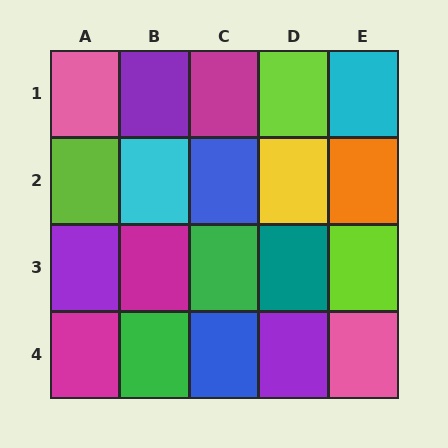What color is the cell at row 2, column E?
Orange.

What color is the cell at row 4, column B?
Green.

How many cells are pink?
2 cells are pink.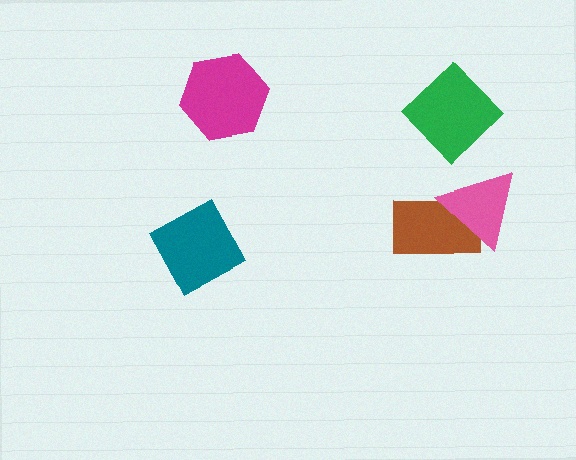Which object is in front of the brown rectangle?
The pink triangle is in front of the brown rectangle.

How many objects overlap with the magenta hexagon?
0 objects overlap with the magenta hexagon.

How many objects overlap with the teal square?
0 objects overlap with the teal square.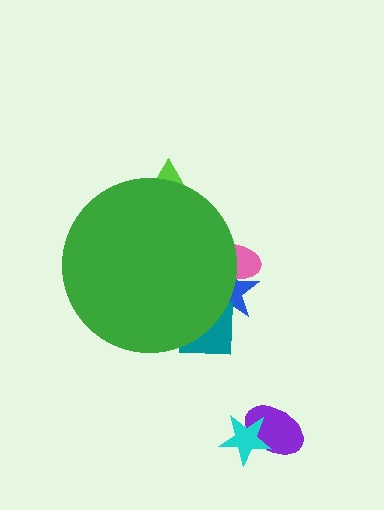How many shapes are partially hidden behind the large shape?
4 shapes are partially hidden.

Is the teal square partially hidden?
Yes, the teal square is partially hidden behind the green circle.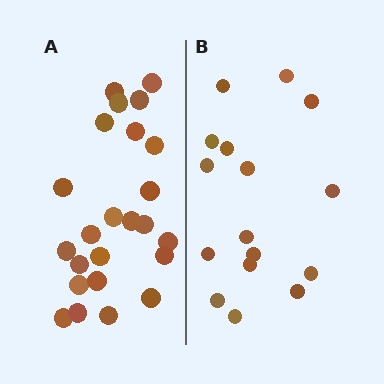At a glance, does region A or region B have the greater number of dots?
Region A (the left region) has more dots.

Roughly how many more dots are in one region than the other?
Region A has roughly 8 or so more dots than region B.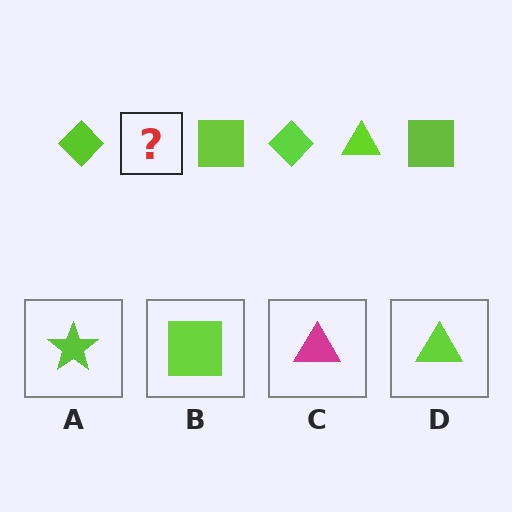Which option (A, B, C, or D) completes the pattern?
D.